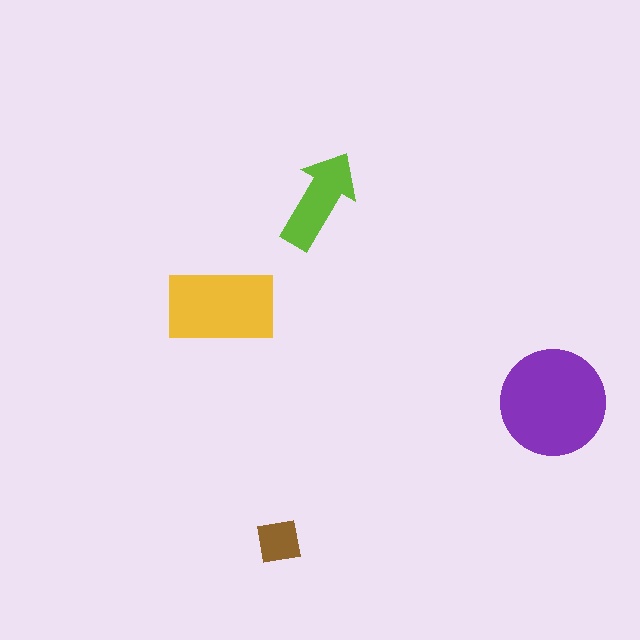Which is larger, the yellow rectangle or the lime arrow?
The yellow rectangle.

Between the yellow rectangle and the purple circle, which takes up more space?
The purple circle.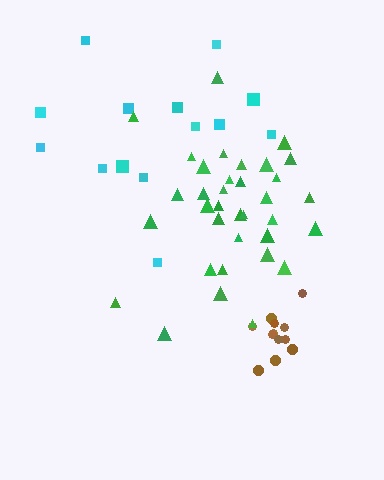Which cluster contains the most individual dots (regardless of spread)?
Green (35).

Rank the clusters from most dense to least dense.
brown, green, cyan.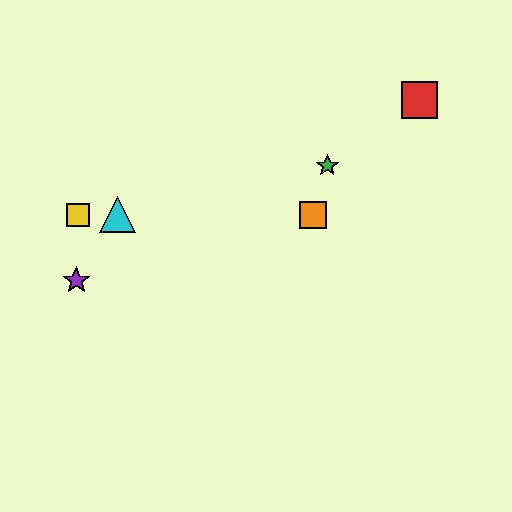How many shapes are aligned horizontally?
4 shapes (the blue triangle, the yellow square, the orange square, the cyan triangle) are aligned horizontally.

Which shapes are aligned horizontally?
The blue triangle, the yellow square, the orange square, the cyan triangle are aligned horizontally.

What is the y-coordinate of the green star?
The green star is at y≈166.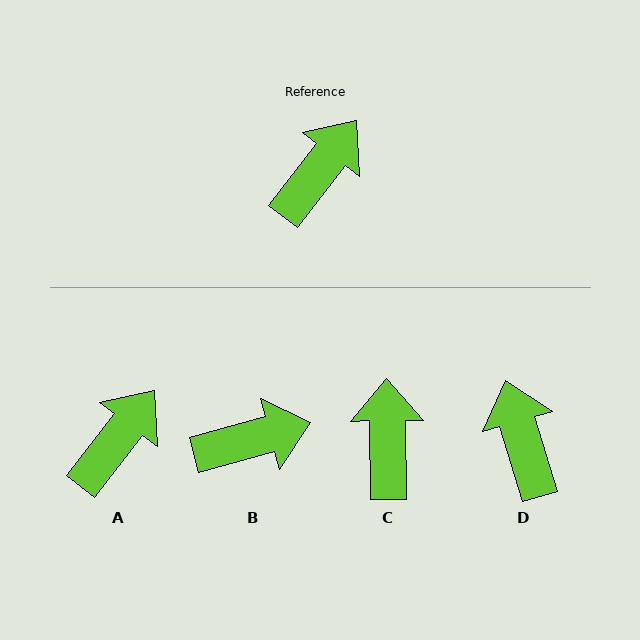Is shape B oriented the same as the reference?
No, it is off by about 37 degrees.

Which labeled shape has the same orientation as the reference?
A.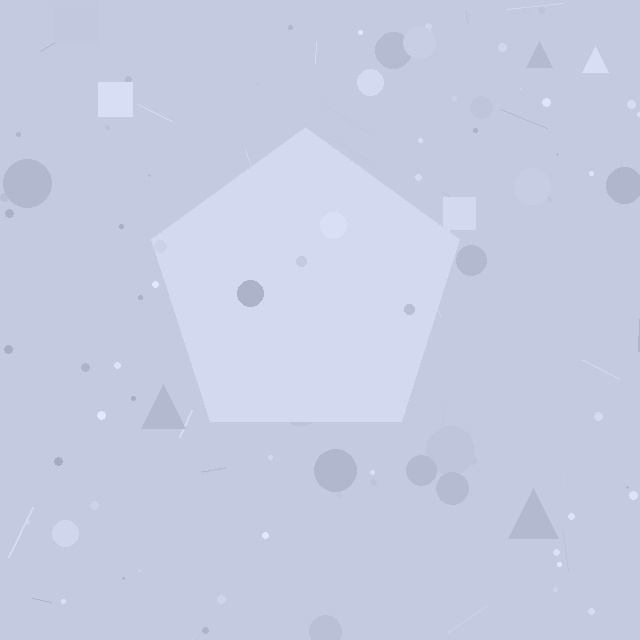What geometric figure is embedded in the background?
A pentagon is embedded in the background.